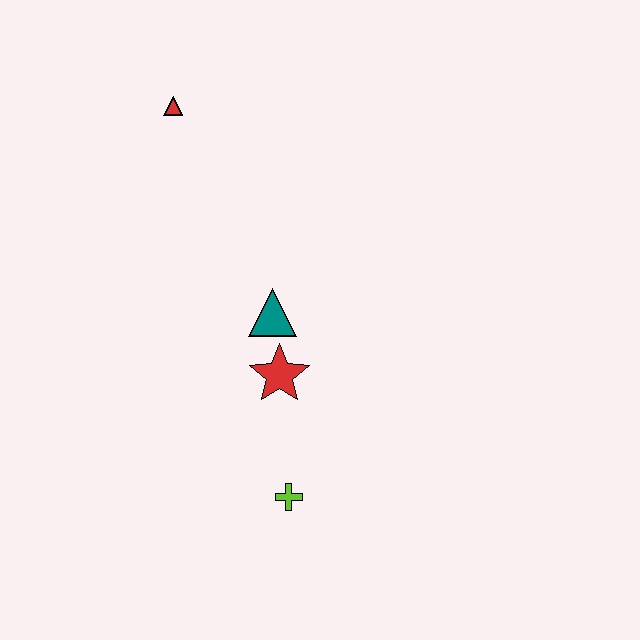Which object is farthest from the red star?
The red triangle is farthest from the red star.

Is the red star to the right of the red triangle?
Yes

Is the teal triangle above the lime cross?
Yes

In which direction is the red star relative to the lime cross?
The red star is above the lime cross.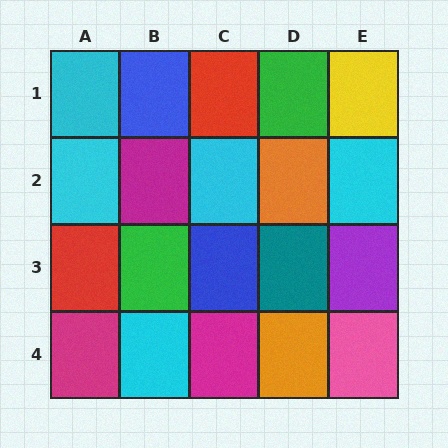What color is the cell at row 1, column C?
Red.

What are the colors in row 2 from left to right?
Cyan, magenta, cyan, orange, cyan.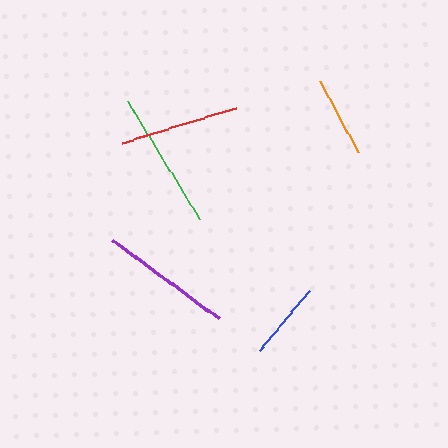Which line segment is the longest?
The green line is the longest at approximately 139 pixels.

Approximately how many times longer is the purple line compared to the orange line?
The purple line is approximately 1.6 times the length of the orange line.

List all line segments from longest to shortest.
From longest to shortest: green, purple, red, orange, blue.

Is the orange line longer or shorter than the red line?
The red line is longer than the orange line.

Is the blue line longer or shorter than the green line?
The green line is longer than the blue line.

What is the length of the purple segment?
The purple segment is approximately 131 pixels long.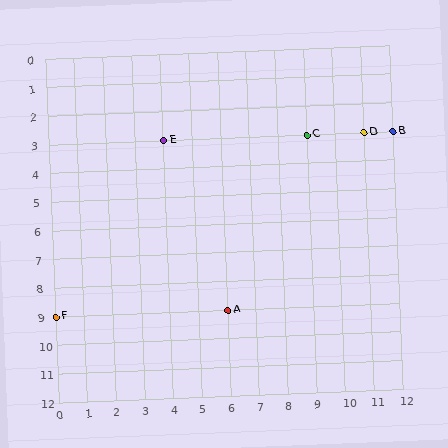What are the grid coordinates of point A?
Point A is at grid coordinates (6, 9).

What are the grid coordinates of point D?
Point D is at grid coordinates (11, 3).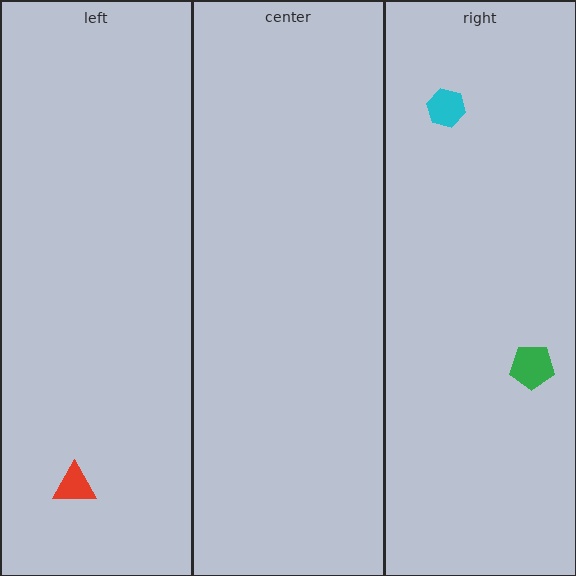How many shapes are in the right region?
2.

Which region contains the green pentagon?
The right region.